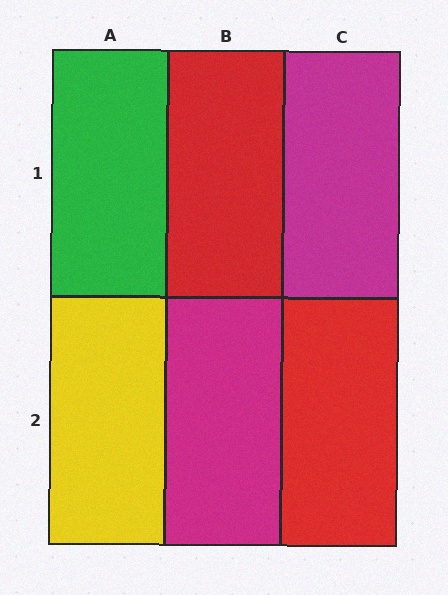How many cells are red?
2 cells are red.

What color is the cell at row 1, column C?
Magenta.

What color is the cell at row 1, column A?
Green.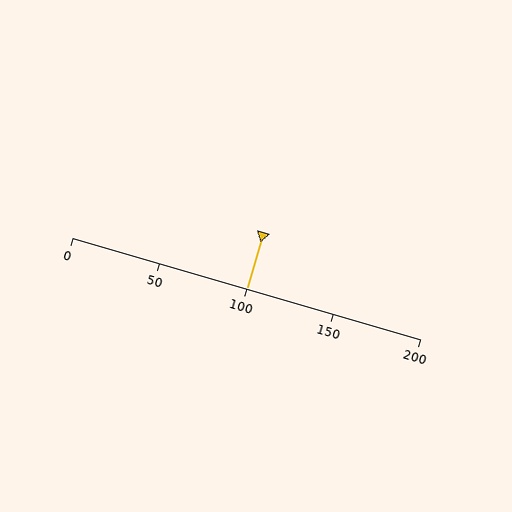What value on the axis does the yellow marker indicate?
The marker indicates approximately 100.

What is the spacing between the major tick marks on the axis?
The major ticks are spaced 50 apart.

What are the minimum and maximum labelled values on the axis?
The axis runs from 0 to 200.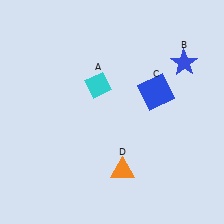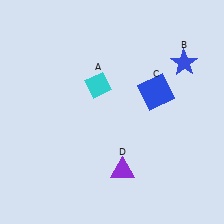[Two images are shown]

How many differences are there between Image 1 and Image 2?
There is 1 difference between the two images.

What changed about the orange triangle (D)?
In Image 1, D is orange. In Image 2, it changed to purple.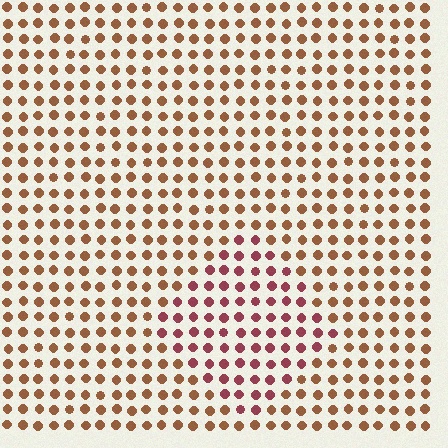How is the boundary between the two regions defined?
The boundary is defined purely by a slight shift in hue (about 37 degrees). Spacing, size, and orientation are identical on both sides.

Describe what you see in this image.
The image is filled with small brown elements in a uniform arrangement. A diamond-shaped region is visible where the elements are tinted to a slightly different hue, forming a subtle color boundary.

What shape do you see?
I see a diamond.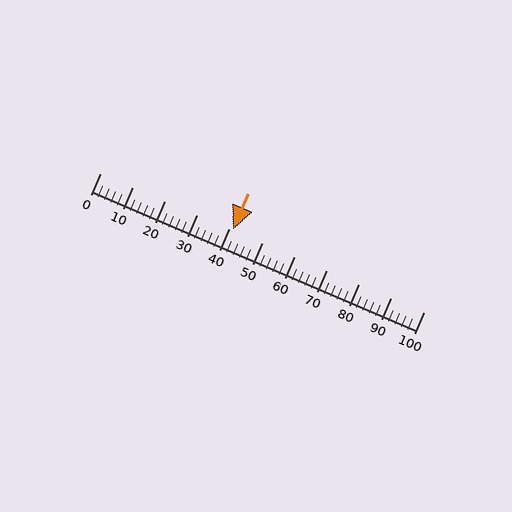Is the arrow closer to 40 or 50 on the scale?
The arrow is closer to 40.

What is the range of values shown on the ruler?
The ruler shows values from 0 to 100.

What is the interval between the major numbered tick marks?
The major tick marks are spaced 10 units apart.